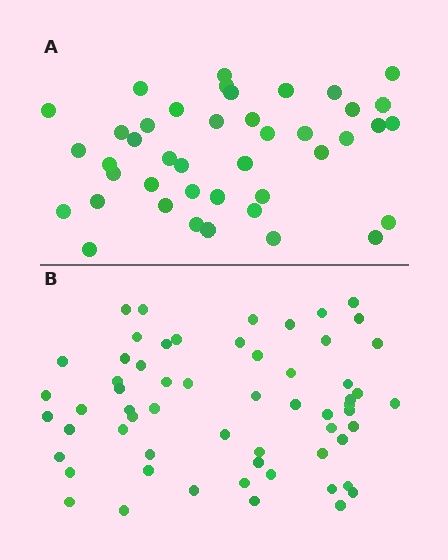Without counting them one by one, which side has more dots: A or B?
Region B (the bottom region) has more dots.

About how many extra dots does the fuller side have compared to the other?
Region B has approximately 20 more dots than region A.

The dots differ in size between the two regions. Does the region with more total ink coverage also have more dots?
No. Region A has more total ink coverage because its dots are larger, but region B actually contains more individual dots. Total area can be misleading — the number of items is what matters here.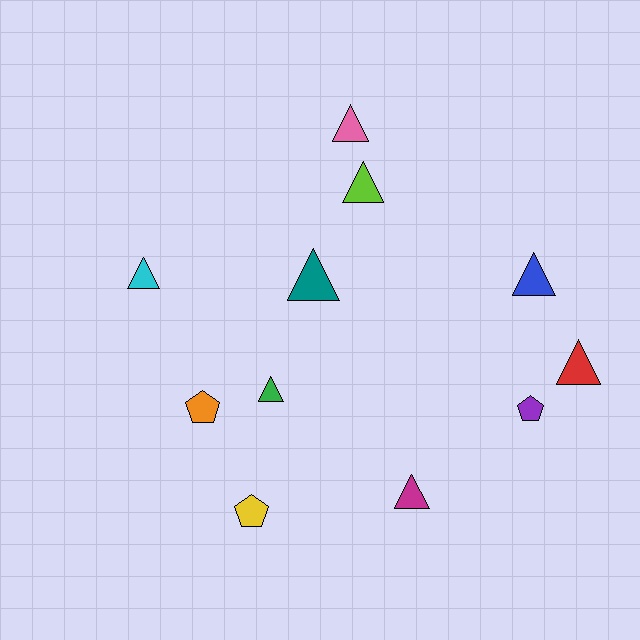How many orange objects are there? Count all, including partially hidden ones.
There is 1 orange object.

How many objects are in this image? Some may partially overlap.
There are 11 objects.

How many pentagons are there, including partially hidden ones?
There are 3 pentagons.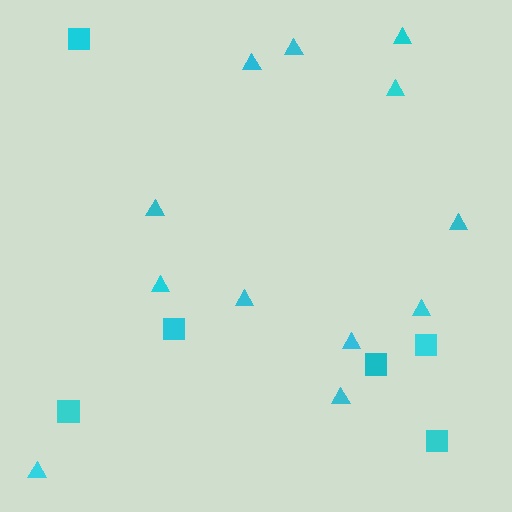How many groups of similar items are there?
There are 2 groups: one group of squares (6) and one group of triangles (12).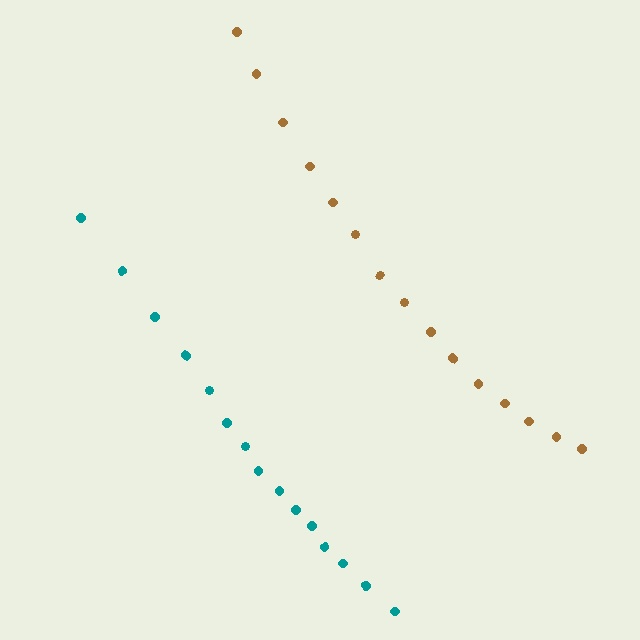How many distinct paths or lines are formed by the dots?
There are 2 distinct paths.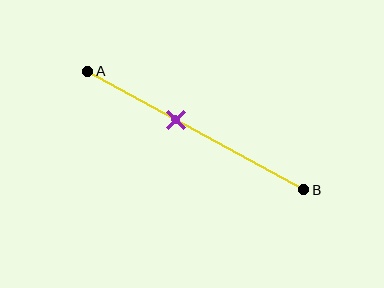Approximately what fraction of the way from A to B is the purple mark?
The purple mark is approximately 40% of the way from A to B.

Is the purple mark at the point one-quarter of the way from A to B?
No, the mark is at about 40% from A, not at the 25% one-quarter point.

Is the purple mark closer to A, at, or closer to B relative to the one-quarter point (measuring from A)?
The purple mark is closer to point B than the one-quarter point of segment AB.